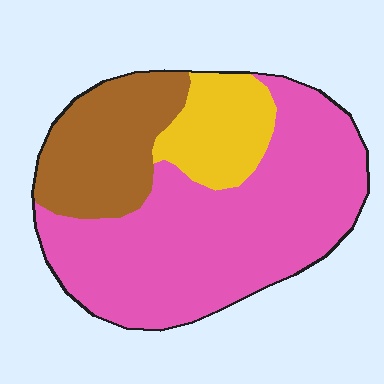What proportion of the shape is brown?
Brown covers 23% of the shape.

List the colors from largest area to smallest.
From largest to smallest: pink, brown, yellow.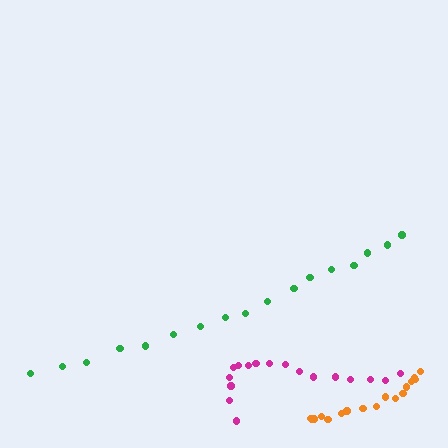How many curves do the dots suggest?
There are 3 distinct paths.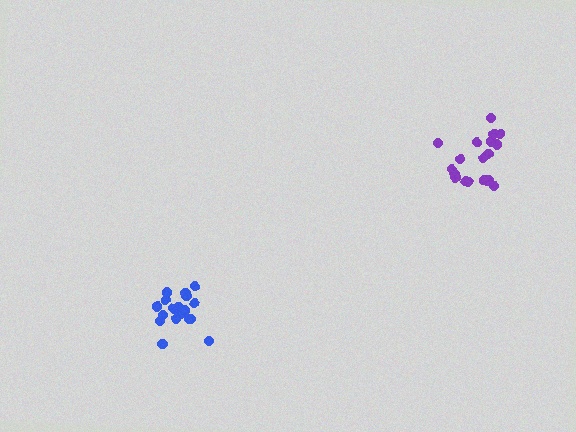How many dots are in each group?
Group 1: 18 dots, Group 2: 18 dots (36 total).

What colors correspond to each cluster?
The clusters are colored: purple, blue.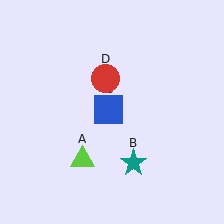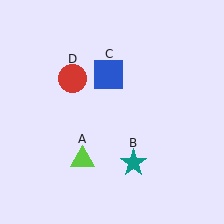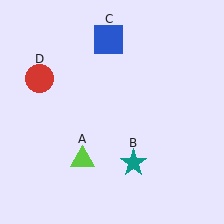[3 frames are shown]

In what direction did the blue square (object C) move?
The blue square (object C) moved up.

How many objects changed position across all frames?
2 objects changed position: blue square (object C), red circle (object D).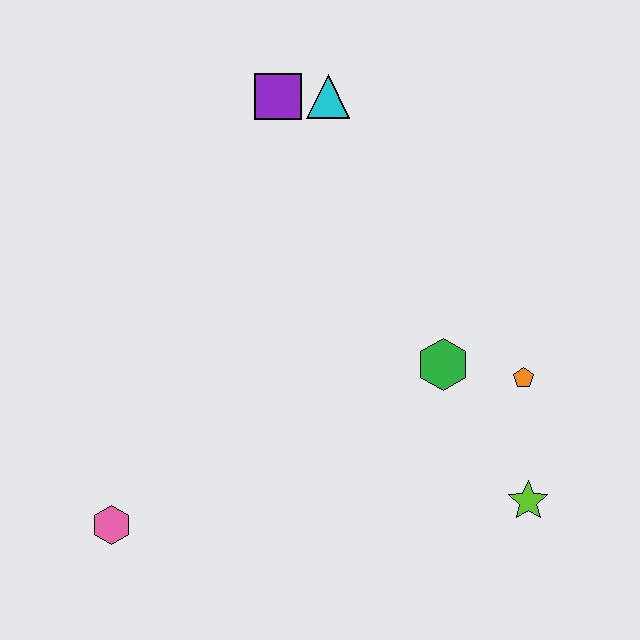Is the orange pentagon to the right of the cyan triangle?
Yes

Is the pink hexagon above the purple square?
No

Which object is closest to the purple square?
The cyan triangle is closest to the purple square.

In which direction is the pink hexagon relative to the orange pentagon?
The pink hexagon is to the left of the orange pentagon.